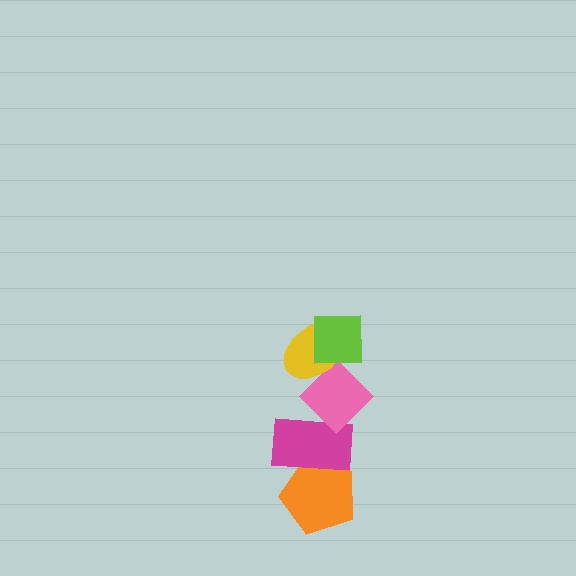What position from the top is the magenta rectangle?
The magenta rectangle is 4th from the top.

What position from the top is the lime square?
The lime square is 1st from the top.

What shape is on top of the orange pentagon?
The magenta rectangle is on top of the orange pentagon.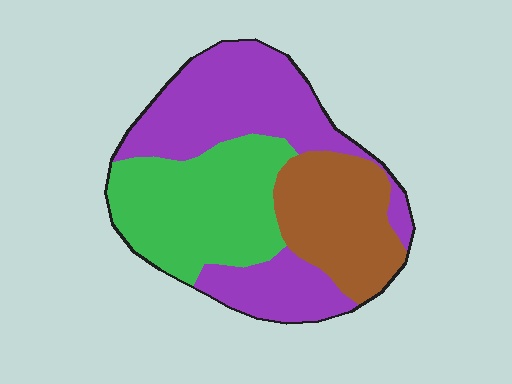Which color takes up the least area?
Brown, at roughly 25%.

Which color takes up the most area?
Purple, at roughly 45%.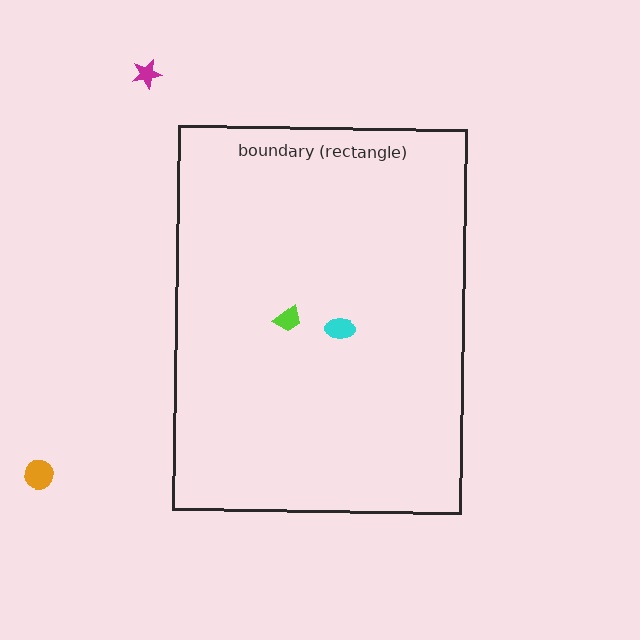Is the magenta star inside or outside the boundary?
Outside.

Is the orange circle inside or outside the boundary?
Outside.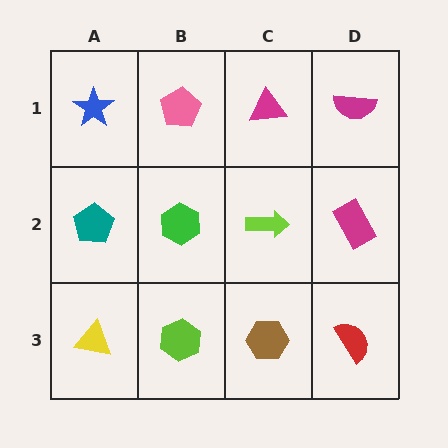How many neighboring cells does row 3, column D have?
2.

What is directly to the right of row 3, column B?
A brown hexagon.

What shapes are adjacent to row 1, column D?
A magenta rectangle (row 2, column D), a magenta triangle (row 1, column C).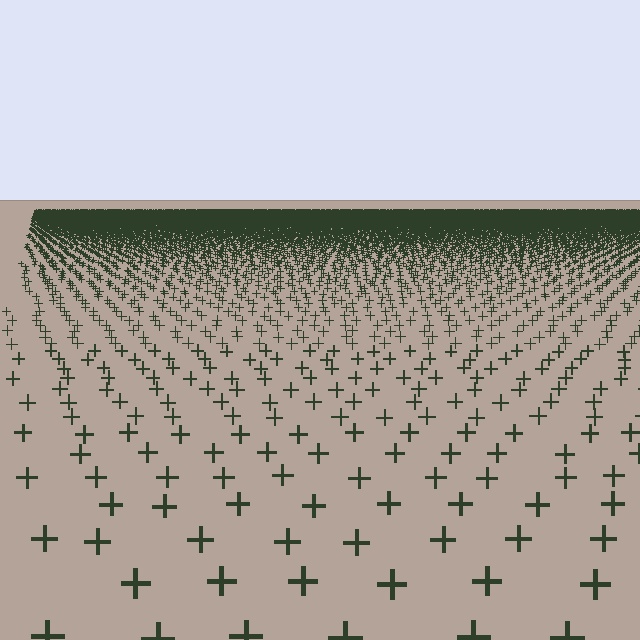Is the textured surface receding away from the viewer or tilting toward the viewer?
The surface is receding away from the viewer. Texture elements get smaller and denser toward the top.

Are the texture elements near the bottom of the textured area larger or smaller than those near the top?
Larger. Near the bottom, elements are closer to the viewer and appear at a bigger on-screen size.